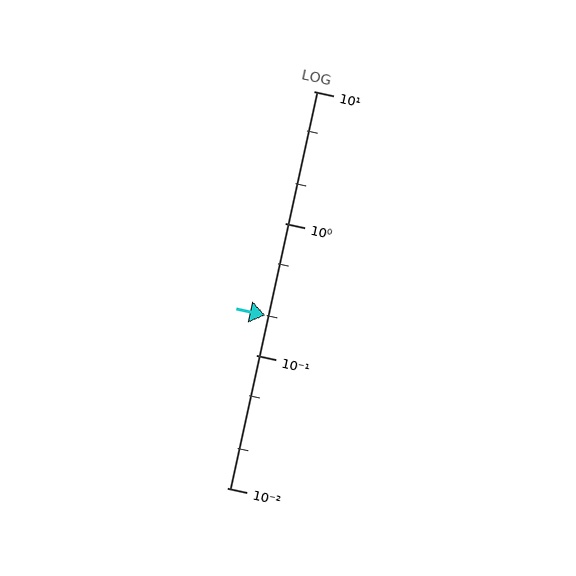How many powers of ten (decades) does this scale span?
The scale spans 3 decades, from 0.01 to 10.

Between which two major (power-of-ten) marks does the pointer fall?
The pointer is between 0.1 and 1.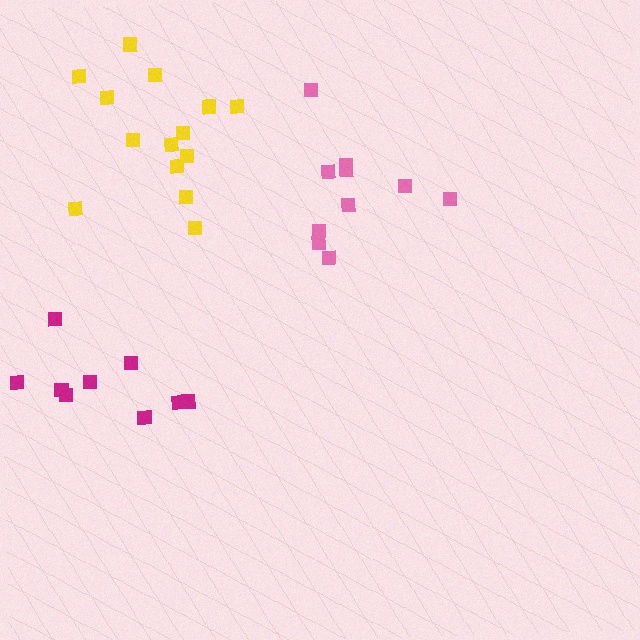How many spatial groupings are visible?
There are 3 spatial groupings.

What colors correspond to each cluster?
The clusters are colored: magenta, yellow, pink.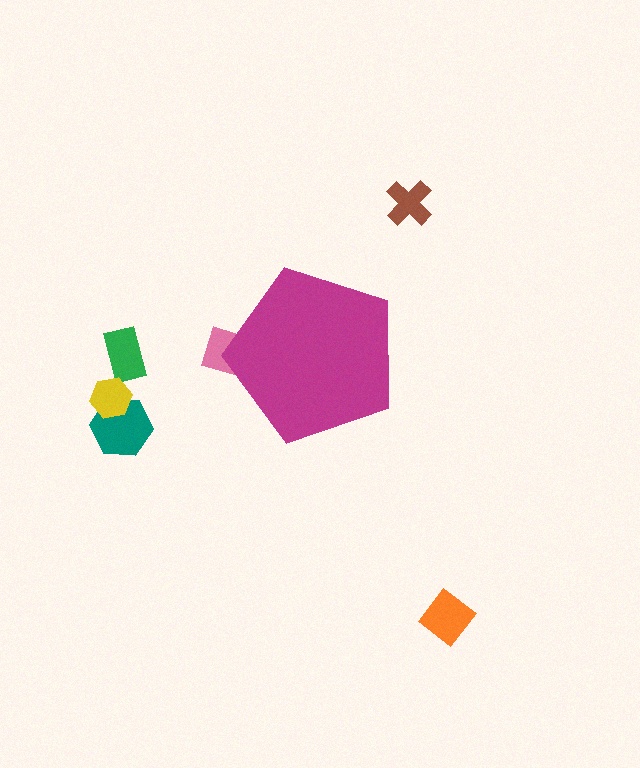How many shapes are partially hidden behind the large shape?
1 shape is partially hidden.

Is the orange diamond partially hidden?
No, the orange diamond is fully visible.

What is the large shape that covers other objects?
A magenta pentagon.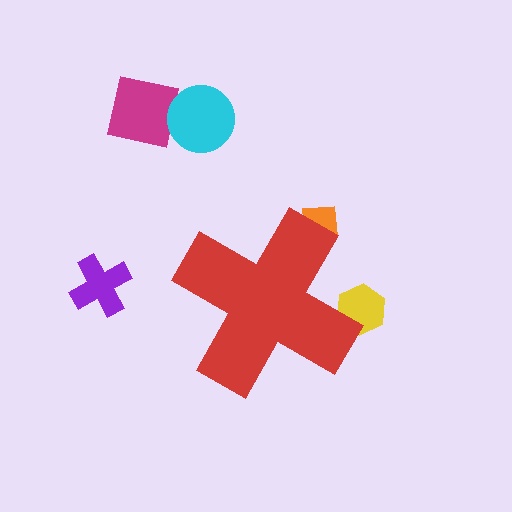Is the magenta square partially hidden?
No, the magenta square is fully visible.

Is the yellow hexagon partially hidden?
Yes, the yellow hexagon is partially hidden behind the red cross.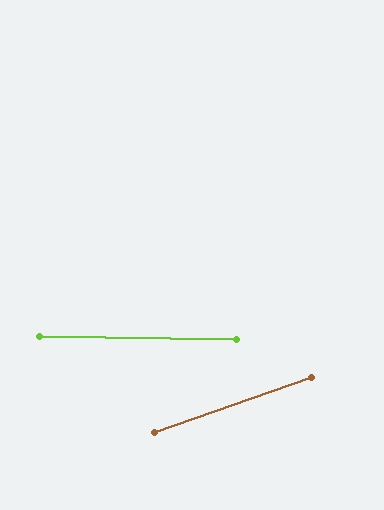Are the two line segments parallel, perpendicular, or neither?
Neither parallel nor perpendicular — they differ by about 20°.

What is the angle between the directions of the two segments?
Approximately 20 degrees.